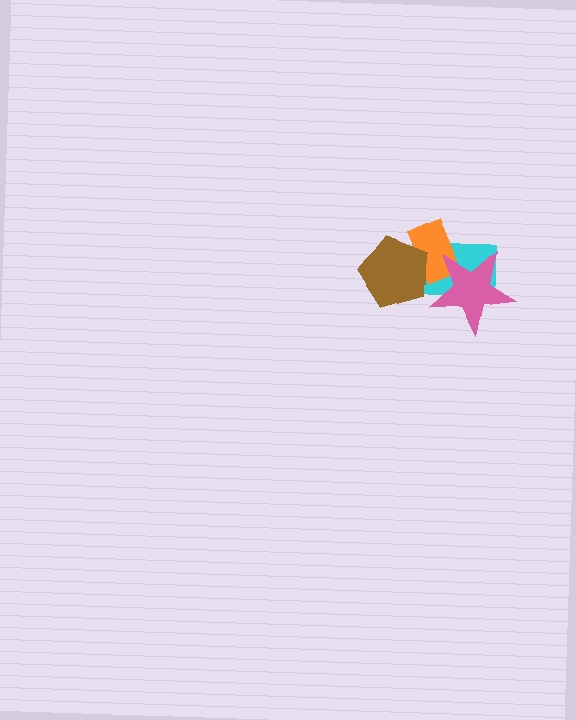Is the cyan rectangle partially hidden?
Yes, it is partially covered by another shape.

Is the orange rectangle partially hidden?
Yes, it is partially covered by another shape.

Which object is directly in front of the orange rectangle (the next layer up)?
The brown pentagon is directly in front of the orange rectangle.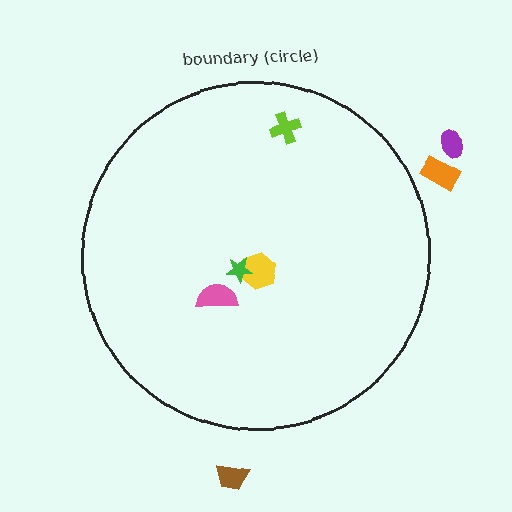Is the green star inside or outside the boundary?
Inside.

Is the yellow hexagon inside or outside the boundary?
Inside.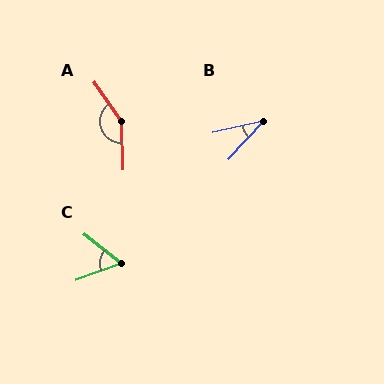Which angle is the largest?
A, at approximately 148 degrees.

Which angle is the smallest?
B, at approximately 35 degrees.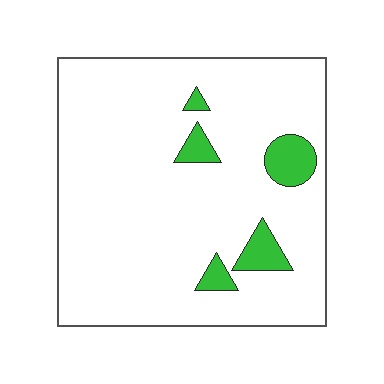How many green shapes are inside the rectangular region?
5.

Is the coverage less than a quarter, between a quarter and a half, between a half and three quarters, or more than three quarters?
Less than a quarter.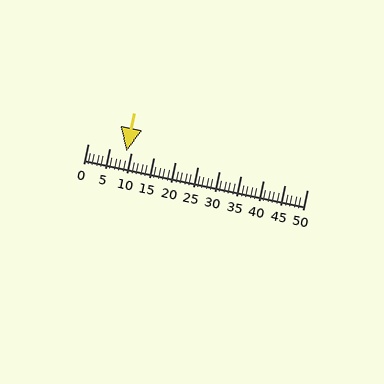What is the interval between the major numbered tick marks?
The major tick marks are spaced 5 units apart.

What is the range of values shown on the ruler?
The ruler shows values from 0 to 50.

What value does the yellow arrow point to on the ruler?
The yellow arrow points to approximately 9.